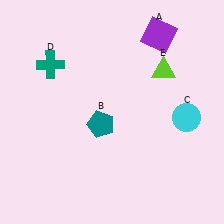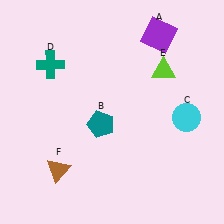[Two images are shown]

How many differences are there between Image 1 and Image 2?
There is 1 difference between the two images.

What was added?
A brown triangle (F) was added in Image 2.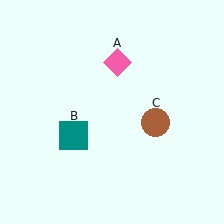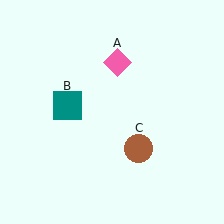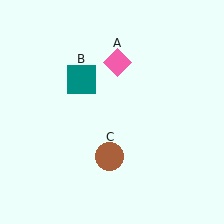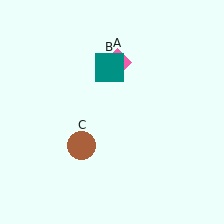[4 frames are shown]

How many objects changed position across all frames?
2 objects changed position: teal square (object B), brown circle (object C).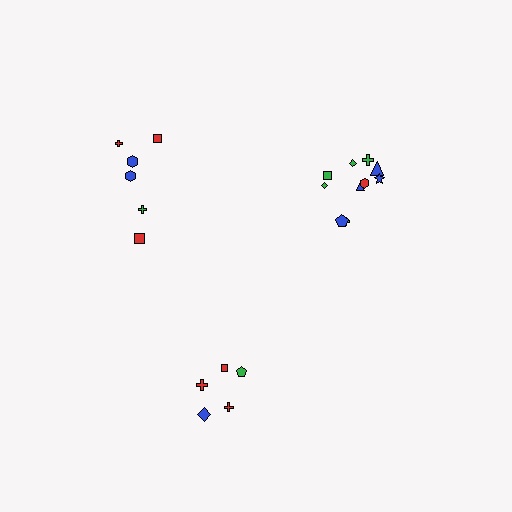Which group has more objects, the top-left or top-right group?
The top-right group.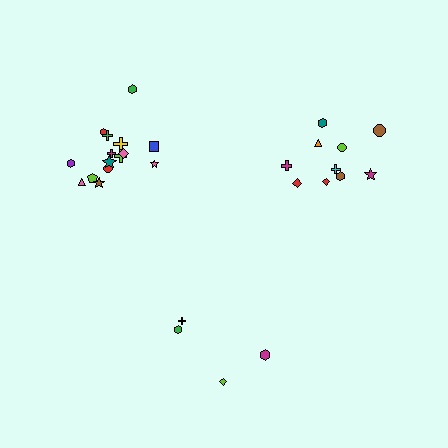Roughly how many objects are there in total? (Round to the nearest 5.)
Roughly 30 objects in total.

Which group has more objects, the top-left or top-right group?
The top-left group.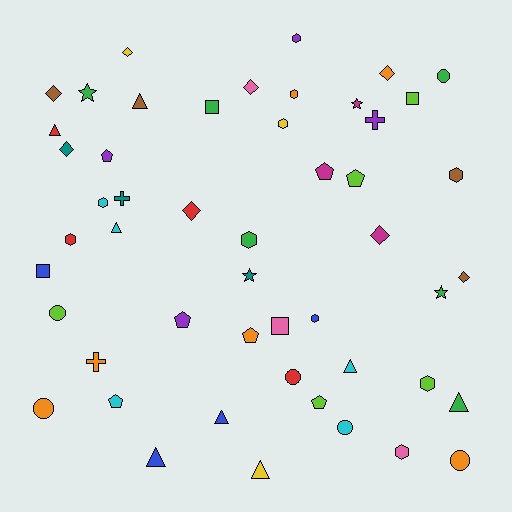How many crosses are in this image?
There are 3 crosses.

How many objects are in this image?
There are 50 objects.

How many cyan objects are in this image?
There are 5 cyan objects.